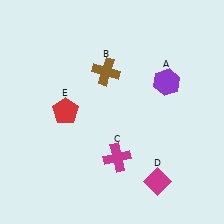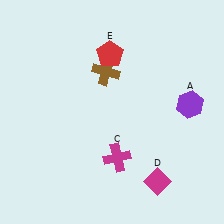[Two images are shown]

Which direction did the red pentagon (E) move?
The red pentagon (E) moved up.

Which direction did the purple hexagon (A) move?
The purple hexagon (A) moved right.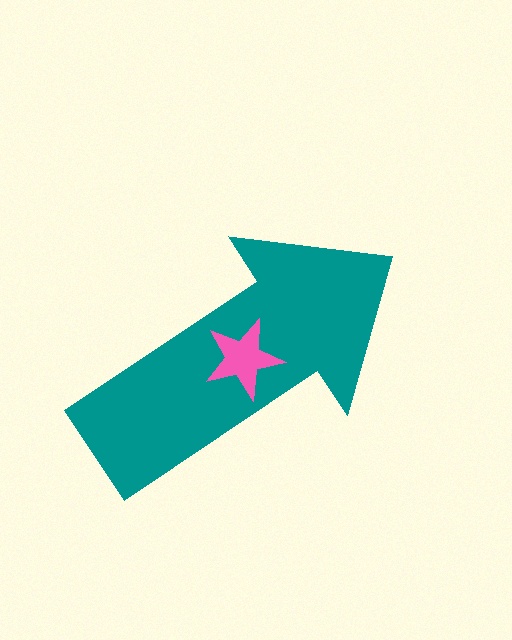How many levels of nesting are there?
2.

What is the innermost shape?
The pink star.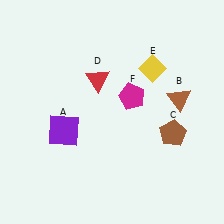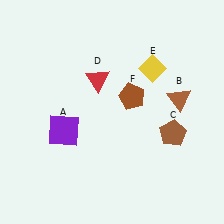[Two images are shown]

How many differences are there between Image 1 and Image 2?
There is 1 difference between the two images.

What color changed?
The pentagon (F) changed from magenta in Image 1 to brown in Image 2.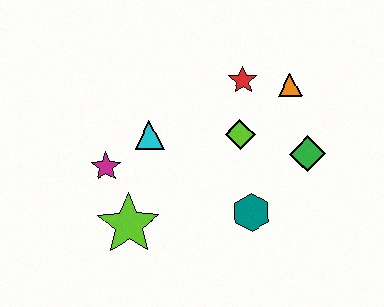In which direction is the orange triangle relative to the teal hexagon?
The orange triangle is above the teal hexagon.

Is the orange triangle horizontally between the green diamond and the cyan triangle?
Yes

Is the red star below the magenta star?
No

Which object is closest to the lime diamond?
The red star is closest to the lime diamond.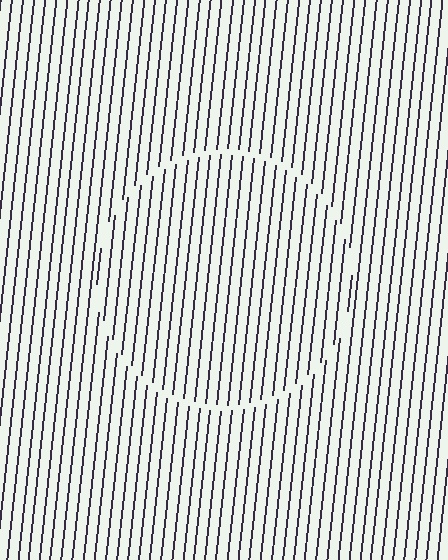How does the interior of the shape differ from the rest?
The interior of the shape contains the same grating, shifted by half a period — the contour is defined by the phase discontinuity where line-ends from the inner and outer gratings abut.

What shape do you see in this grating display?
An illusory circle. The interior of the shape contains the same grating, shifted by half a period — the contour is defined by the phase discontinuity where line-ends from the inner and outer gratings abut.